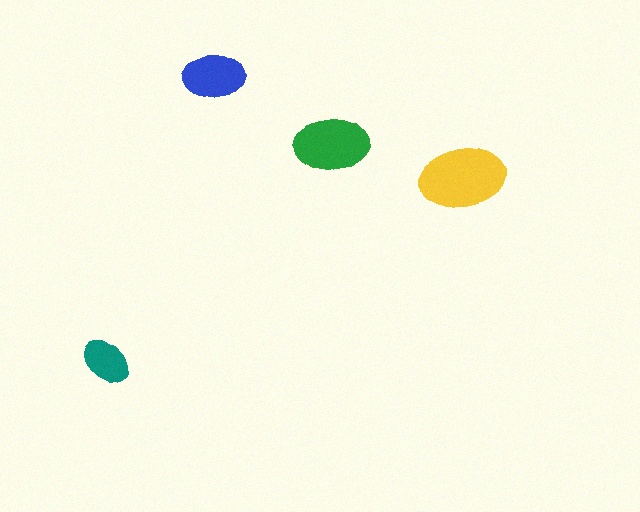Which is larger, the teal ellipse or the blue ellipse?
The blue one.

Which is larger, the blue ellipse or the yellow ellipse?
The yellow one.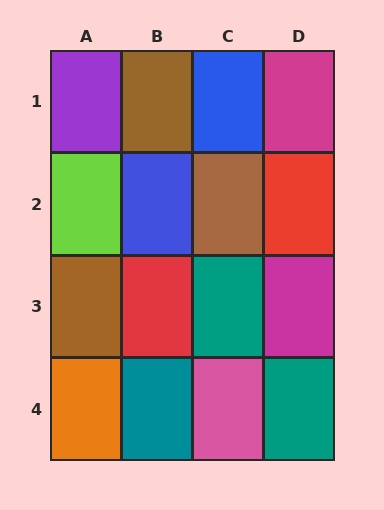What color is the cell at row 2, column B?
Blue.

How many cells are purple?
1 cell is purple.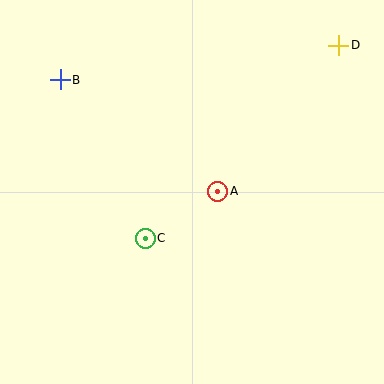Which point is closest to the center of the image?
Point A at (218, 191) is closest to the center.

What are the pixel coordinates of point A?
Point A is at (218, 191).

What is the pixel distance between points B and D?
The distance between B and D is 280 pixels.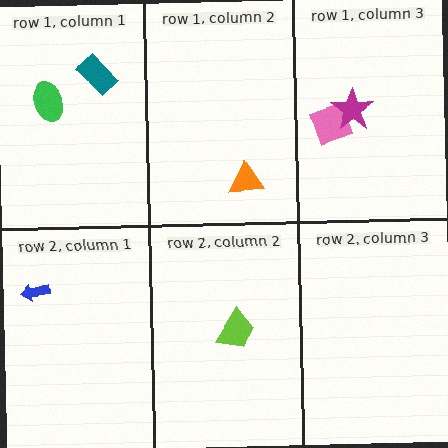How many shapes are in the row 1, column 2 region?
1.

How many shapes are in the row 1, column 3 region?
2.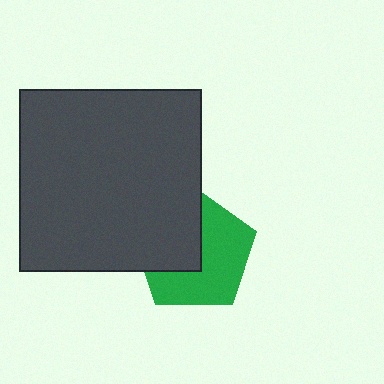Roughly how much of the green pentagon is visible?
About half of it is visible (roughly 58%).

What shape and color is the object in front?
The object in front is a dark gray square.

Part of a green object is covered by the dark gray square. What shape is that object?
It is a pentagon.